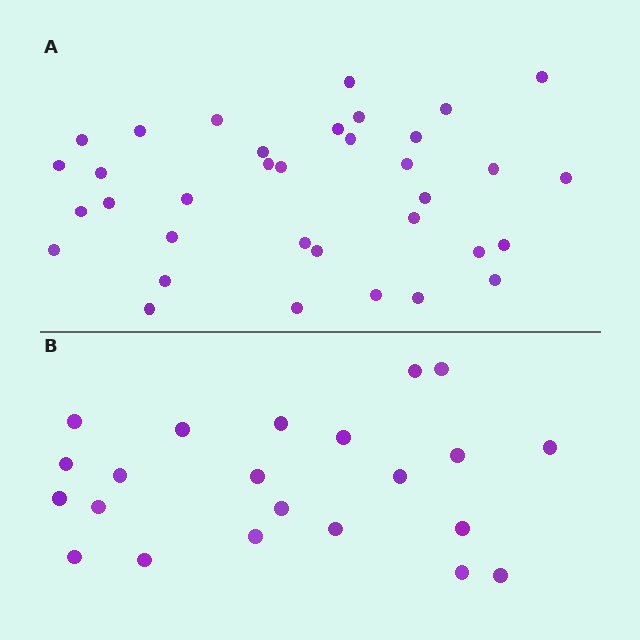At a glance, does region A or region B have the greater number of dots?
Region A (the top region) has more dots.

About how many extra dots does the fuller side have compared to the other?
Region A has approximately 15 more dots than region B.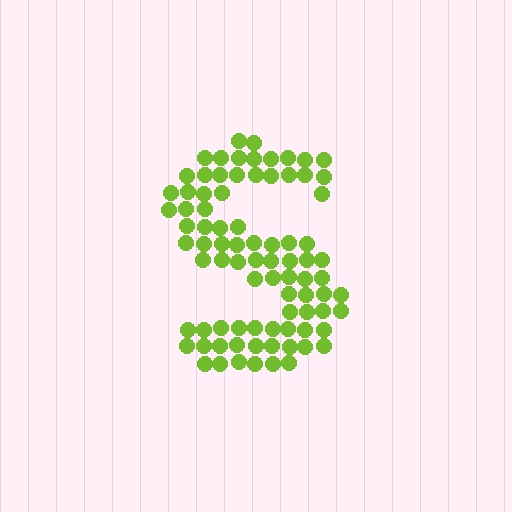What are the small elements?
The small elements are circles.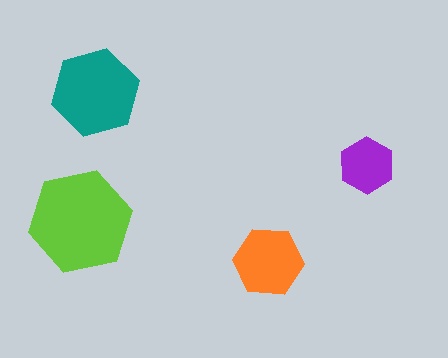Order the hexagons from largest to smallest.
the lime one, the teal one, the orange one, the purple one.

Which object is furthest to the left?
The lime hexagon is leftmost.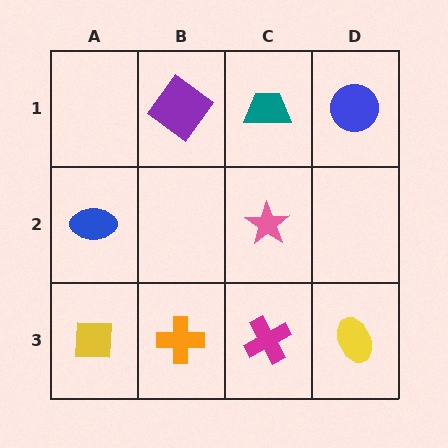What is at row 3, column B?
An orange cross.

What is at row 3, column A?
A yellow square.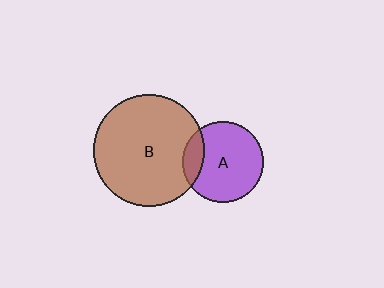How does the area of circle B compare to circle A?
Approximately 1.9 times.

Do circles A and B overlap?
Yes.